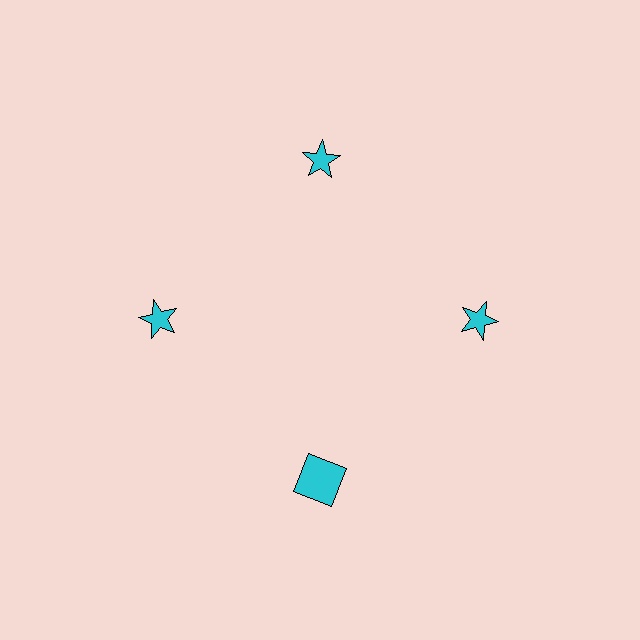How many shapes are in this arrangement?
There are 4 shapes arranged in a ring pattern.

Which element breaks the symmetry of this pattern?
The cyan square at roughly the 6 o'clock position breaks the symmetry. All other shapes are cyan stars.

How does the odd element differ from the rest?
It has a different shape: square instead of star.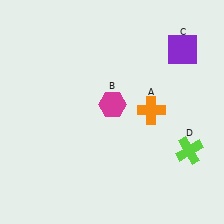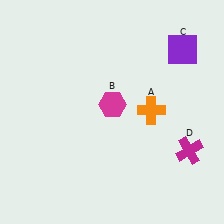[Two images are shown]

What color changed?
The cross (D) changed from lime in Image 1 to magenta in Image 2.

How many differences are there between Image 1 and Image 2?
There is 1 difference between the two images.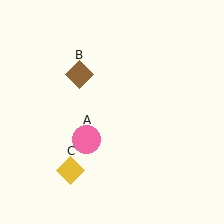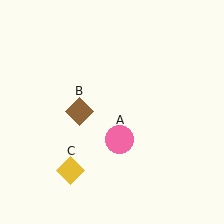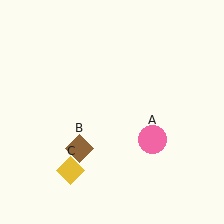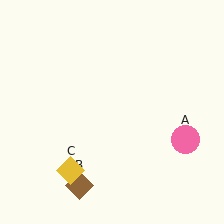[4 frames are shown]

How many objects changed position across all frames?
2 objects changed position: pink circle (object A), brown diamond (object B).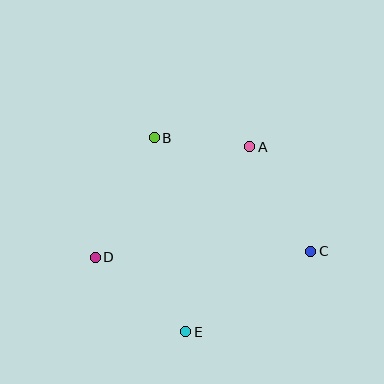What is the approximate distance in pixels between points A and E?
The distance between A and E is approximately 196 pixels.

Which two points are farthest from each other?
Points C and D are farthest from each other.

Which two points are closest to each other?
Points A and B are closest to each other.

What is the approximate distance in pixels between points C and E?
The distance between C and E is approximately 149 pixels.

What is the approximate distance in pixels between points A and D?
The distance between A and D is approximately 190 pixels.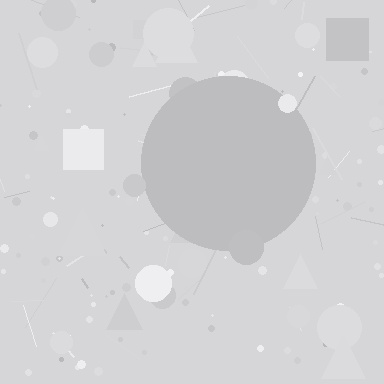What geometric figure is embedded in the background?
A circle is embedded in the background.